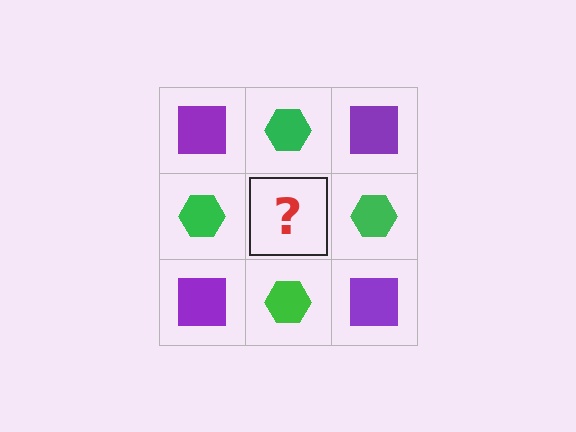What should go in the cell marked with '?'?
The missing cell should contain a purple square.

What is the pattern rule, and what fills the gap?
The rule is that it alternates purple square and green hexagon in a checkerboard pattern. The gap should be filled with a purple square.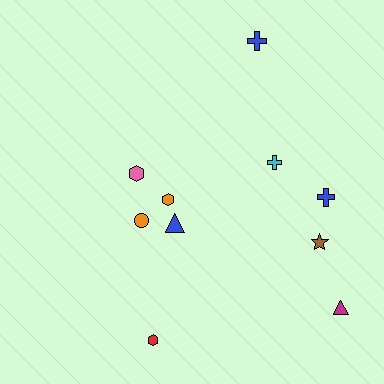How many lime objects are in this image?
There are no lime objects.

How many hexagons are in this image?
There are 3 hexagons.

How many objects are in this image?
There are 10 objects.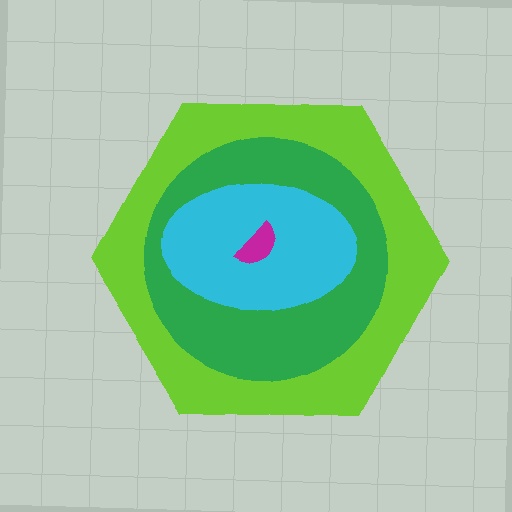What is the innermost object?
The magenta semicircle.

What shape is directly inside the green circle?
The cyan ellipse.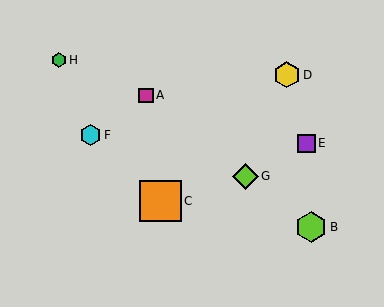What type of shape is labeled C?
Shape C is an orange square.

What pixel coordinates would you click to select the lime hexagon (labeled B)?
Click at (311, 227) to select the lime hexagon B.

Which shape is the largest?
The orange square (labeled C) is the largest.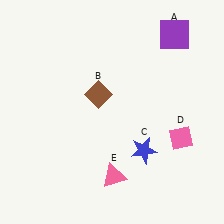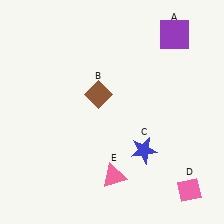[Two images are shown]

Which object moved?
The pink diamond (D) moved down.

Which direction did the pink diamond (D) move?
The pink diamond (D) moved down.